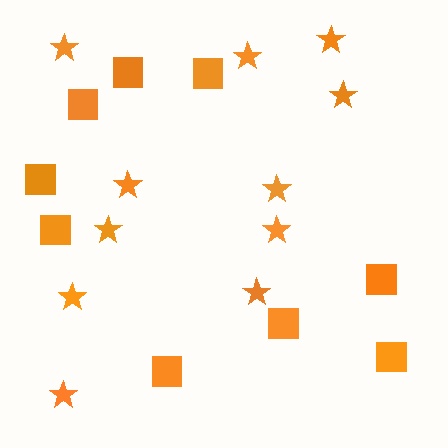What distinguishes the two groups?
There are 2 groups: one group of squares (9) and one group of stars (11).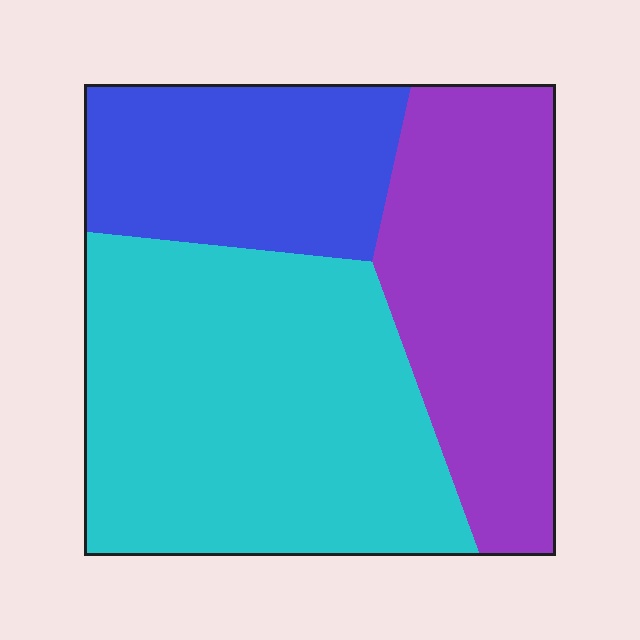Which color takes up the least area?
Blue, at roughly 25%.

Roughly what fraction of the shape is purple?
Purple covers around 30% of the shape.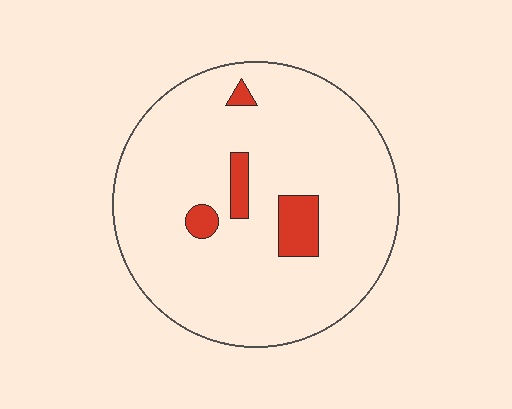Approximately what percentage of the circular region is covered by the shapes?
Approximately 10%.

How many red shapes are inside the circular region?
4.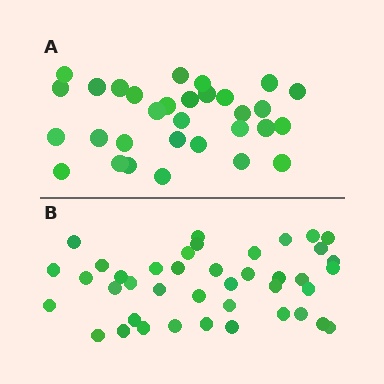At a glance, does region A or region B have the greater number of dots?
Region B (the bottom region) has more dots.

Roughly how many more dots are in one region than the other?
Region B has roughly 10 or so more dots than region A.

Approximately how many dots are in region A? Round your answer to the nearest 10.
About 30 dots. (The exact count is 31, which rounds to 30.)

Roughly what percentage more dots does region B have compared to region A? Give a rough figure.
About 30% more.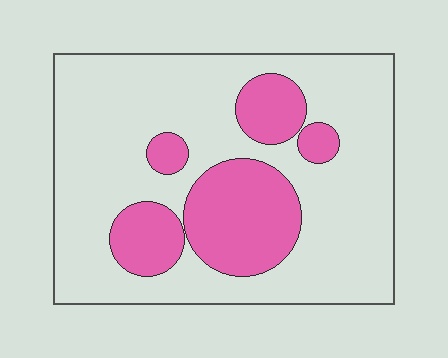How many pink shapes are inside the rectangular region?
5.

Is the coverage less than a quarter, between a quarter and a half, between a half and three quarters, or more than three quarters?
Between a quarter and a half.